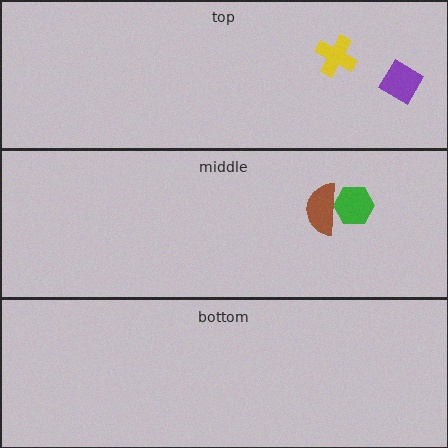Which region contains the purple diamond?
The top region.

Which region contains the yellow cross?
The top region.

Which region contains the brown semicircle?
The middle region.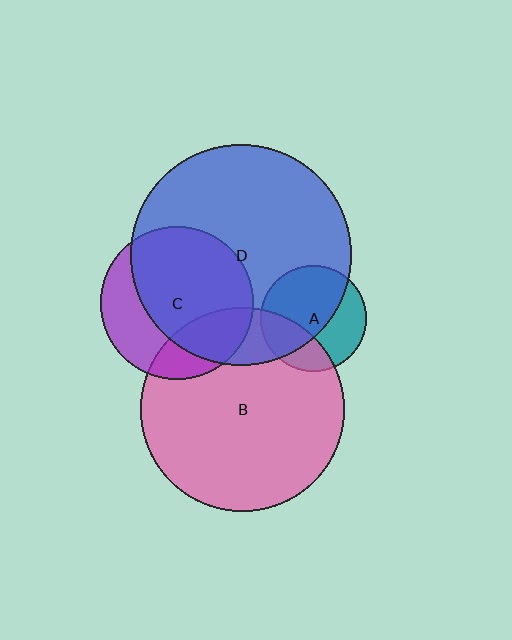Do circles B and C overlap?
Yes.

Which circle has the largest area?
Circle D (blue).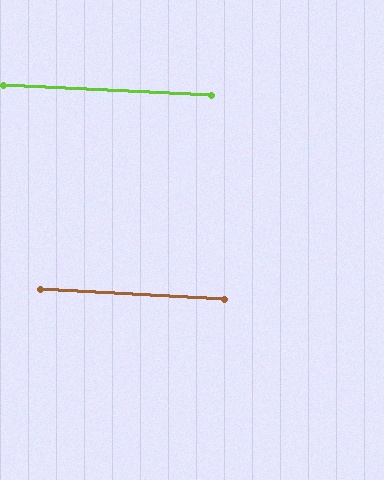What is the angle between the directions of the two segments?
Approximately 0 degrees.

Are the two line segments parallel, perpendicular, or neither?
Parallel — their directions differ by only 0.2°.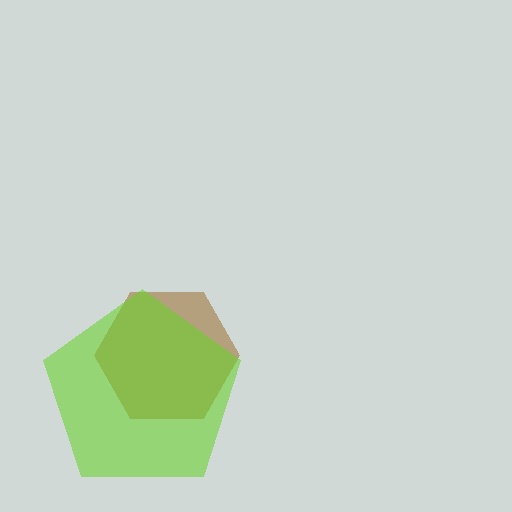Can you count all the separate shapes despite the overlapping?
Yes, there are 2 separate shapes.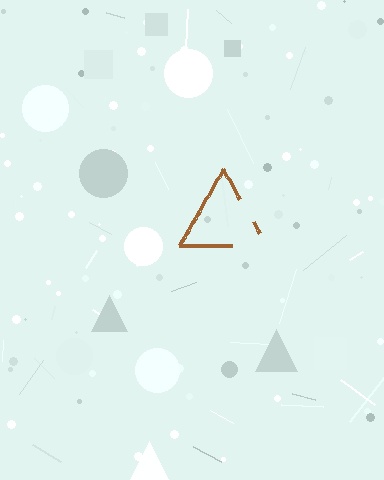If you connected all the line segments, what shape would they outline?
They would outline a triangle.